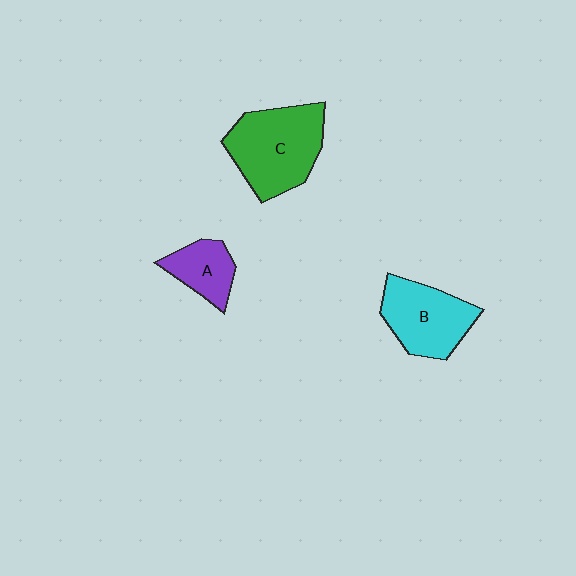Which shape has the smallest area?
Shape A (purple).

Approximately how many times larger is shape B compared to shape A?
Approximately 1.7 times.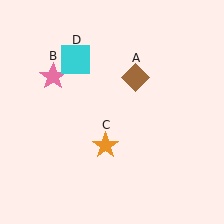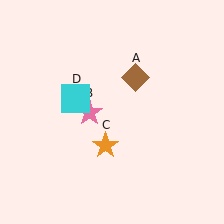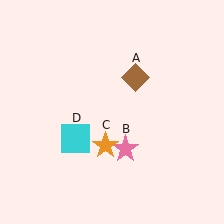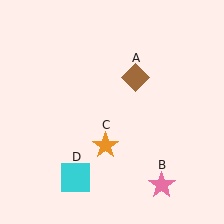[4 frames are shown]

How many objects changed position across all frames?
2 objects changed position: pink star (object B), cyan square (object D).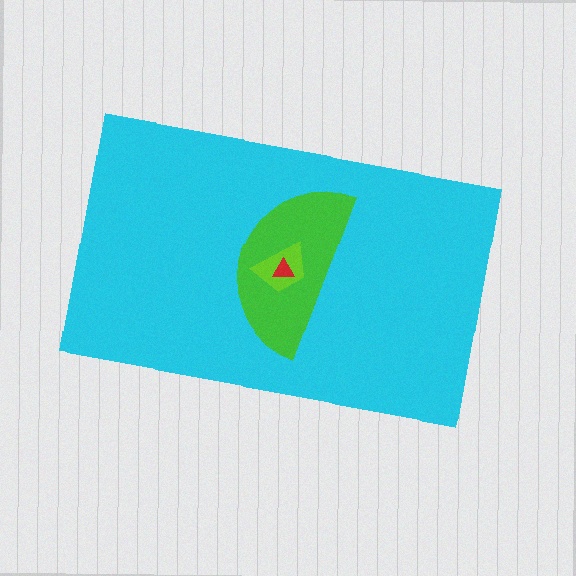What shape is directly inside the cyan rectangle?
The green semicircle.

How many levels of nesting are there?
4.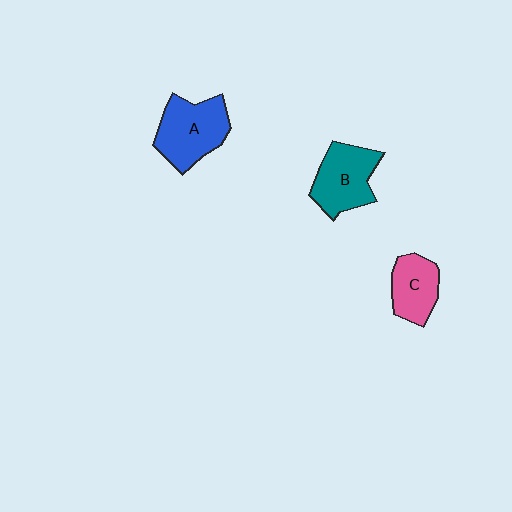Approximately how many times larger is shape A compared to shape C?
Approximately 1.4 times.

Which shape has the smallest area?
Shape C (pink).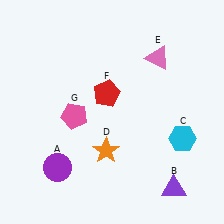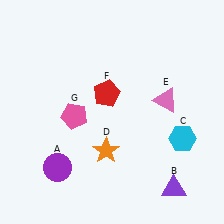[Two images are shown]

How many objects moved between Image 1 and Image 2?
1 object moved between the two images.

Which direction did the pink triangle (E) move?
The pink triangle (E) moved down.